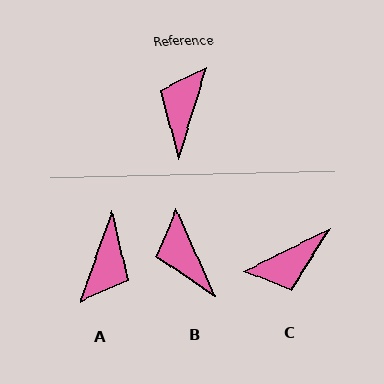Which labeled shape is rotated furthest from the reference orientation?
A, about 178 degrees away.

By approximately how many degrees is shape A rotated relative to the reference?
Approximately 178 degrees counter-clockwise.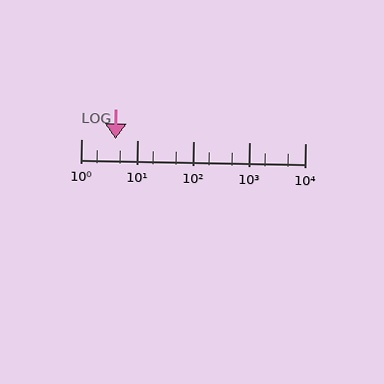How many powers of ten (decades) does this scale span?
The scale spans 4 decades, from 1 to 10000.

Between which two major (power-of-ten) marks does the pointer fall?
The pointer is between 1 and 10.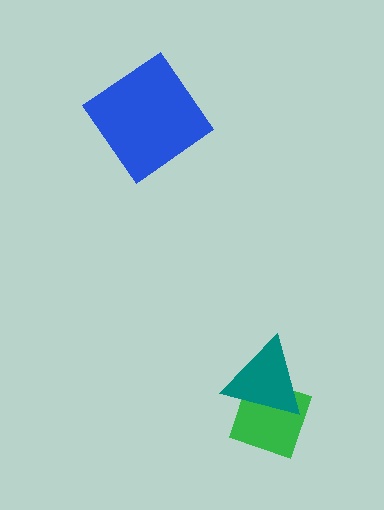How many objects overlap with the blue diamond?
0 objects overlap with the blue diamond.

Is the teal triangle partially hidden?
No, no other shape covers it.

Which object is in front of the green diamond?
The teal triangle is in front of the green diamond.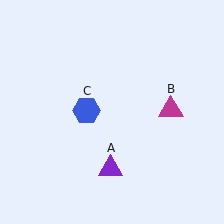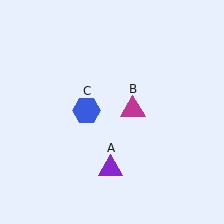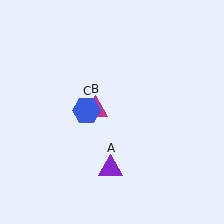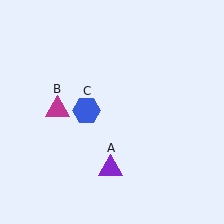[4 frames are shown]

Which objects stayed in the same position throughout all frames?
Purple triangle (object A) and blue hexagon (object C) remained stationary.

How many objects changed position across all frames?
1 object changed position: magenta triangle (object B).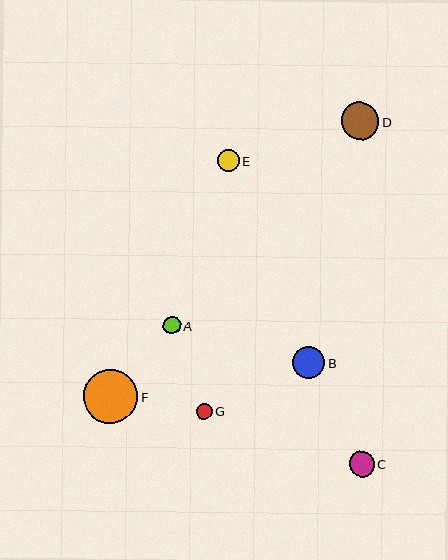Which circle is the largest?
Circle F is the largest with a size of approximately 54 pixels.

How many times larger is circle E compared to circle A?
Circle E is approximately 1.3 times the size of circle A.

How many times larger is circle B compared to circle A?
Circle B is approximately 1.9 times the size of circle A.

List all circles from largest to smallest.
From largest to smallest: F, D, B, C, E, A, G.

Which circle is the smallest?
Circle G is the smallest with a size of approximately 16 pixels.